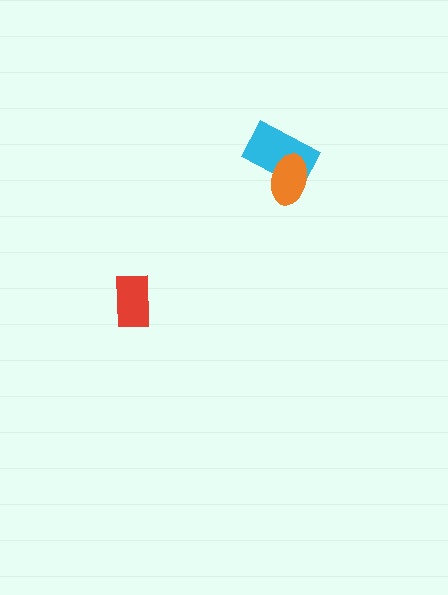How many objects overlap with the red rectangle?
0 objects overlap with the red rectangle.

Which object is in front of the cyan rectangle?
The orange ellipse is in front of the cyan rectangle.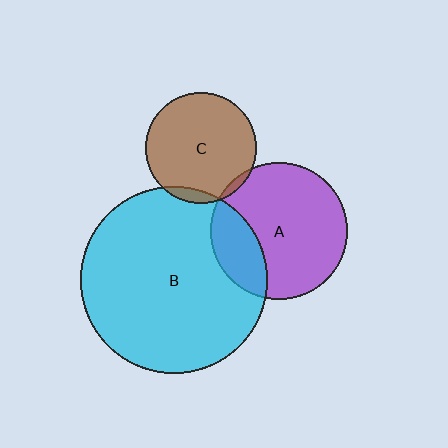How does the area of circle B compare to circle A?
Approximately 1.8 times.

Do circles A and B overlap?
Yes.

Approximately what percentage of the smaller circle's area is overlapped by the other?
Approximately 25%.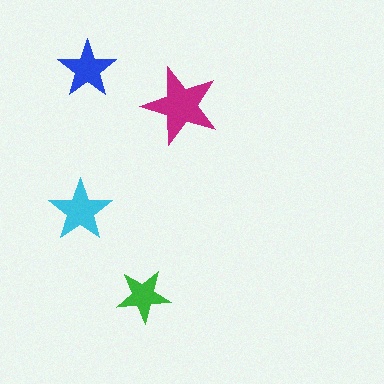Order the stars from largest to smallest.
the magenta one, the cyan one, the blue one, the green one.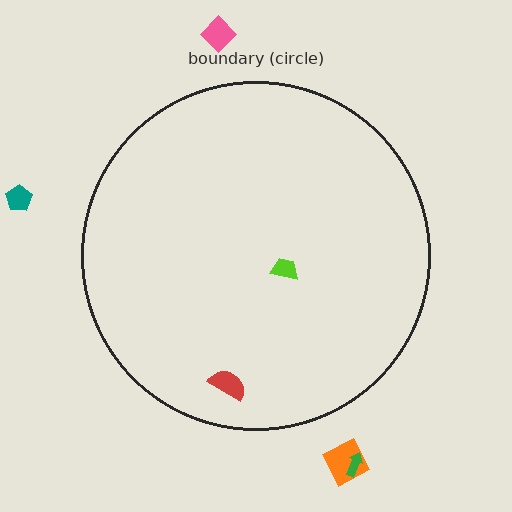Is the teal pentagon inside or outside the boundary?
Outside.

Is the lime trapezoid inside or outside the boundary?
Inside.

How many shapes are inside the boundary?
2 inside, 4 outside.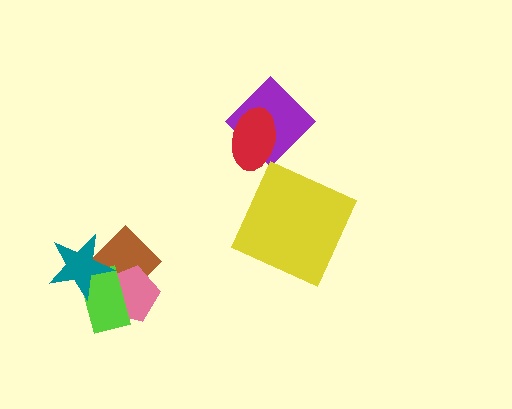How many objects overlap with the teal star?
3 objects overlap with the teal star.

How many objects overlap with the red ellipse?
1 object overlaps with the red ellipse.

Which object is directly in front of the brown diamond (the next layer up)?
The pink pentagon is directly in front of the brown diamond.